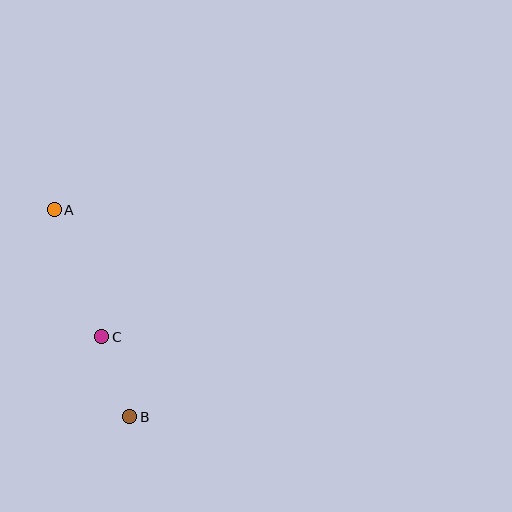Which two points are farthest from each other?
Points A and B are farthest from each other.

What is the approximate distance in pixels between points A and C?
The distance between A and C is approximately 136 pixels.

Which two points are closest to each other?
Points B and C are closest to each other.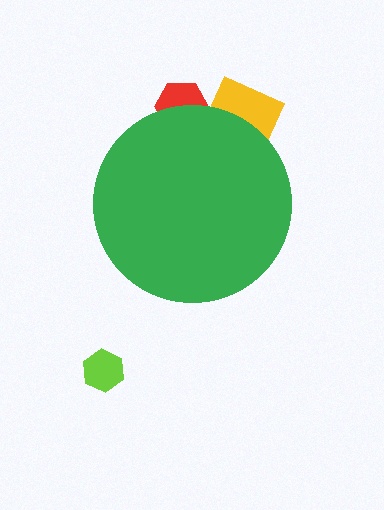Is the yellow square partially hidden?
Yes, the yellow square is partially hidden behind the green circle.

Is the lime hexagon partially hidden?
No, the lime hexagon is fully visible.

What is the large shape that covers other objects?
A green circle.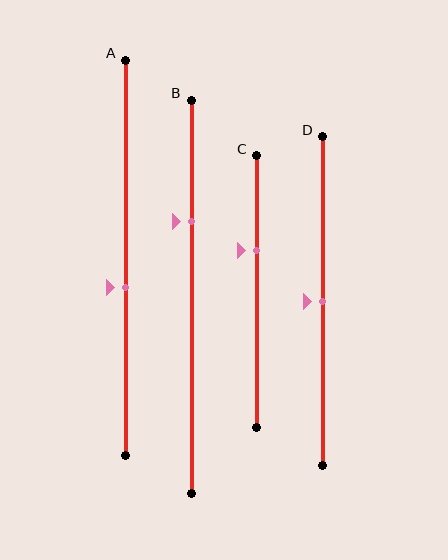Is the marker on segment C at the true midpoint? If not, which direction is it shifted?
No, the marker on segment C is shifted upward by about 15% of the segment length.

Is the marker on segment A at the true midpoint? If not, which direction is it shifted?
No, the marker on segment A is shifted downward by about 7% of the segment length.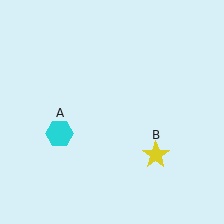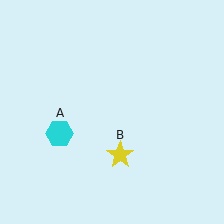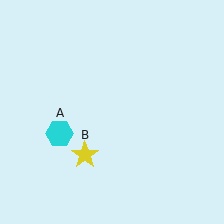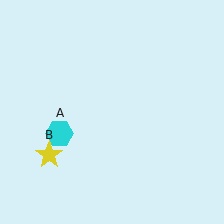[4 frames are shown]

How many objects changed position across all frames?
1 object changed position: yellow star (object B).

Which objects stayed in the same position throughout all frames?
Cyan hexagon (object A) remained stationary.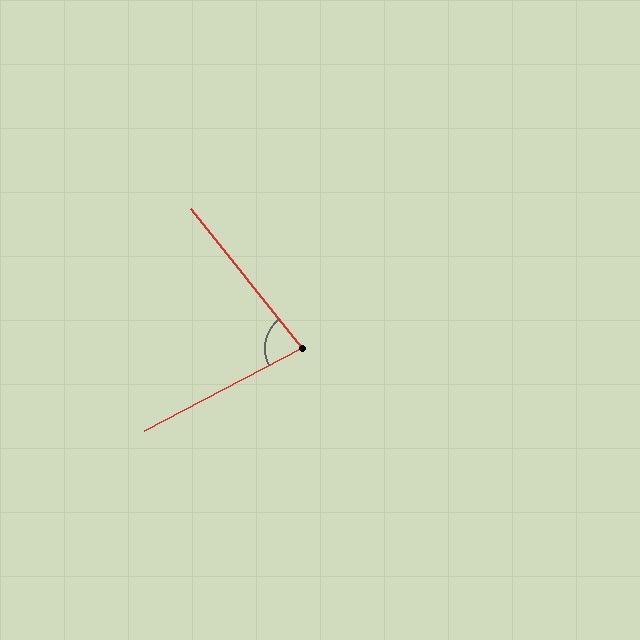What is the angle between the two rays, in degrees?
Approximately 79 degrees.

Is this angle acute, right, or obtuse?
It is acute.